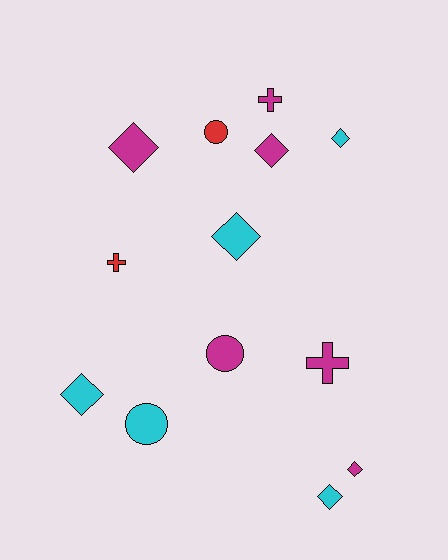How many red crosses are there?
There is 1 red cross.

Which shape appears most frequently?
Diamond, with 7 objects.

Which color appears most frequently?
Magenta, with 6 objects.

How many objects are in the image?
There are 13 objects.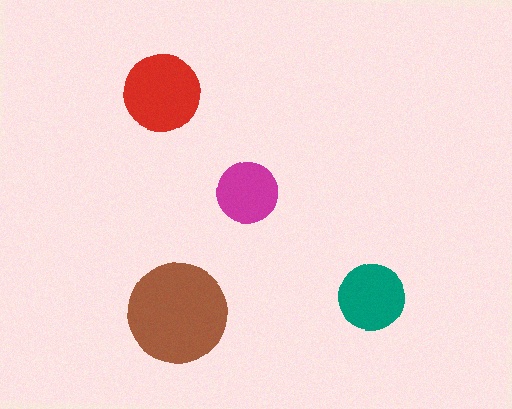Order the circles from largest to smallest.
the brown one, the red one, the teal one, the magenta one.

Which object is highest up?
The red circle is topmost.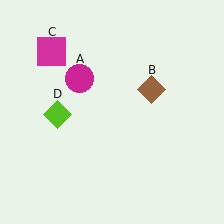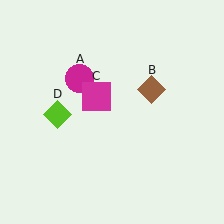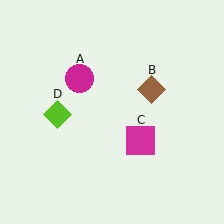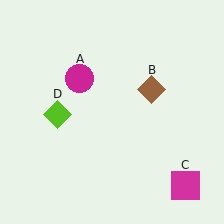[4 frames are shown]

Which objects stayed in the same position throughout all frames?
Magenta circle (object A) and brown diamond (object B) and lime diamond (object D) remained stationary.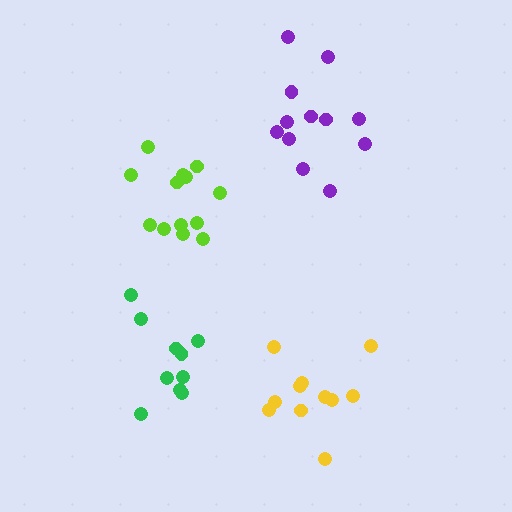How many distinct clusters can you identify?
There are 4 distinct clusters.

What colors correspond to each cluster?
The clusters are colored: green, purple, yellow, lime.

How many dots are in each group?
Group 1: 10 dots, Group 2: 12 dots, Group 3: 11 dots, Group 4: 13 dots (46 total).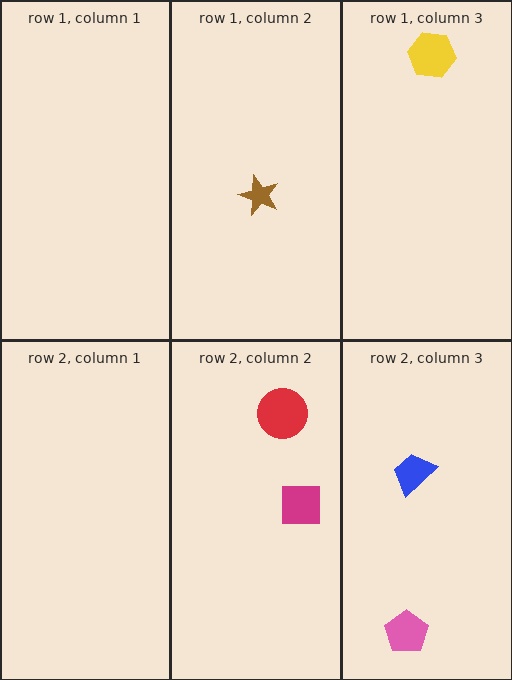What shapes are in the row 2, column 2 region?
The magenta square, the red circle.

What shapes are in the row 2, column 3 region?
The blue trapezoid, the pink pentagon.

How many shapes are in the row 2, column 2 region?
2.